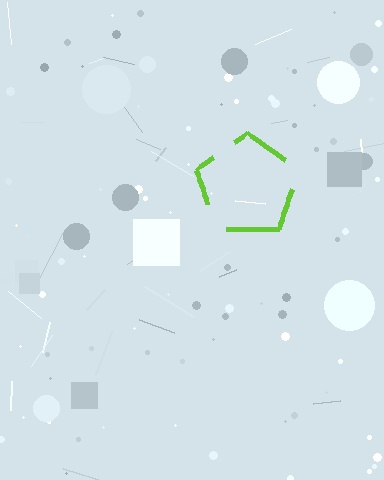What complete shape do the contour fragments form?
The contour fragments form a pentagon.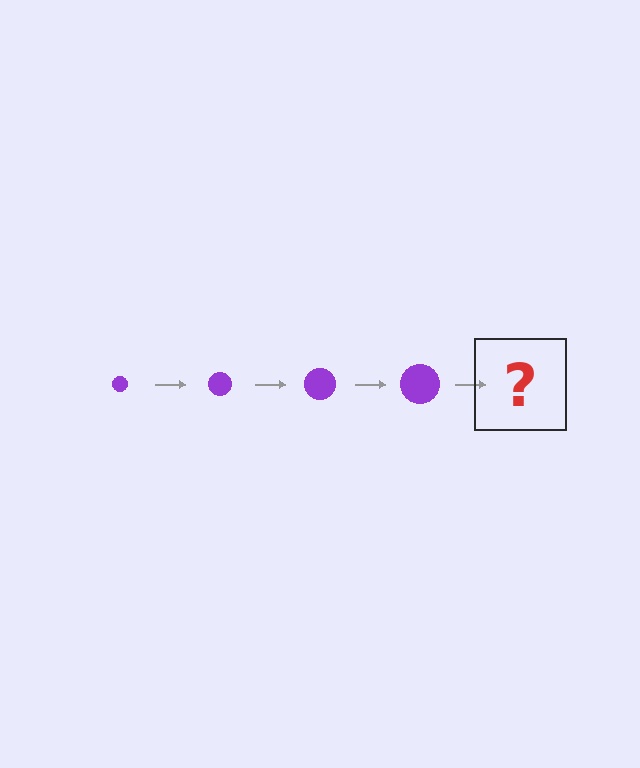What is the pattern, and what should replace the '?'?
The pattern is that the circle gets progressively larger each step. The '?' should be a purple circle, larger than the previous one.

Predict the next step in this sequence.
The next step is a purple circle, larger than the previous one.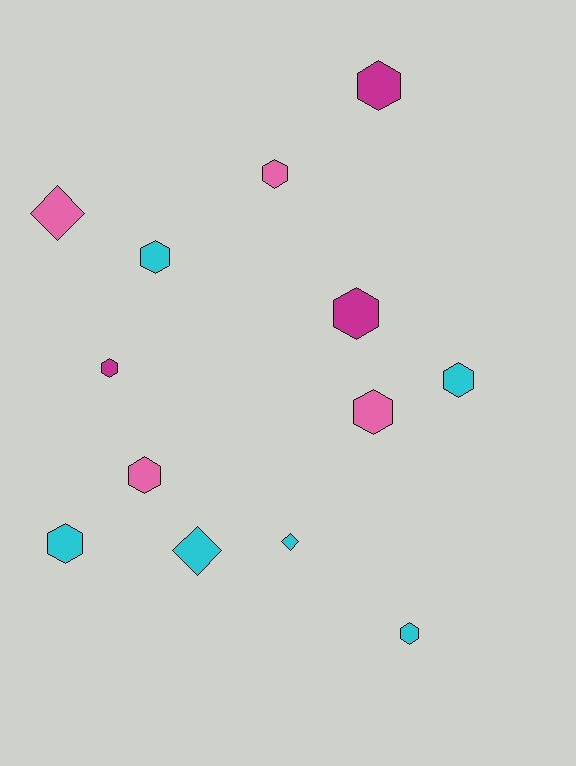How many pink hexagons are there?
There are 3 pink hexagons.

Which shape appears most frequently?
Hexagon, with 10 objects.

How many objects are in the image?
There are 13 objects.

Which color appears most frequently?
Cyan, with 6 objects.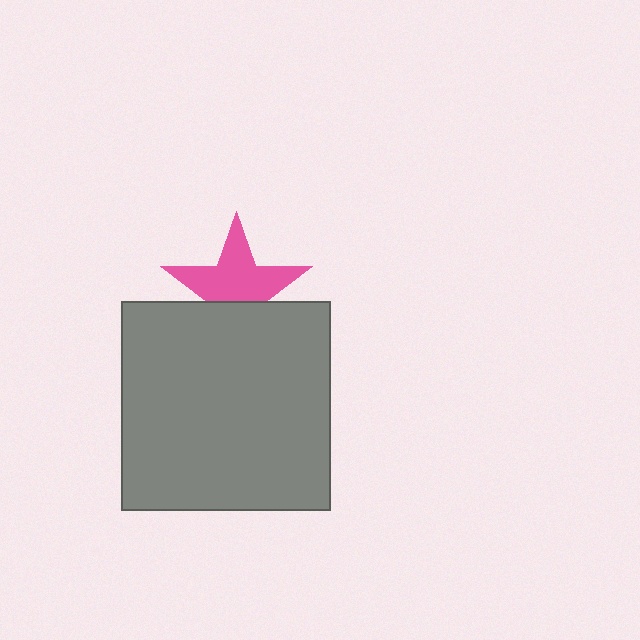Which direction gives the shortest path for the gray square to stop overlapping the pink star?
Moving down gives the shortest separation.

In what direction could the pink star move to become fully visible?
The pink star could move up. That would shift it out from behind the gray square entirely.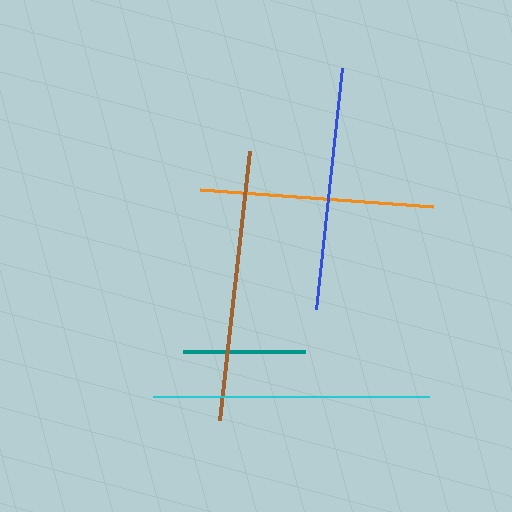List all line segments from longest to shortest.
From longest to shortest: cyan, brown, blue, orange, teal.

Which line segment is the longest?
The cyan line is the longest at approximately 276 pixels.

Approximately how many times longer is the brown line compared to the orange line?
The brown line is approximately 1.2 times the length of the orange line.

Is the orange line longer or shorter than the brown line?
The brown line is longer than the orange line.